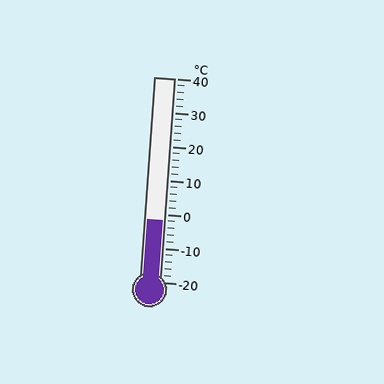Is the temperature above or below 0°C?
The temperature is below 0°C.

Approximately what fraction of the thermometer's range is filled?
The thermometer is filled to approximately 30% of its range.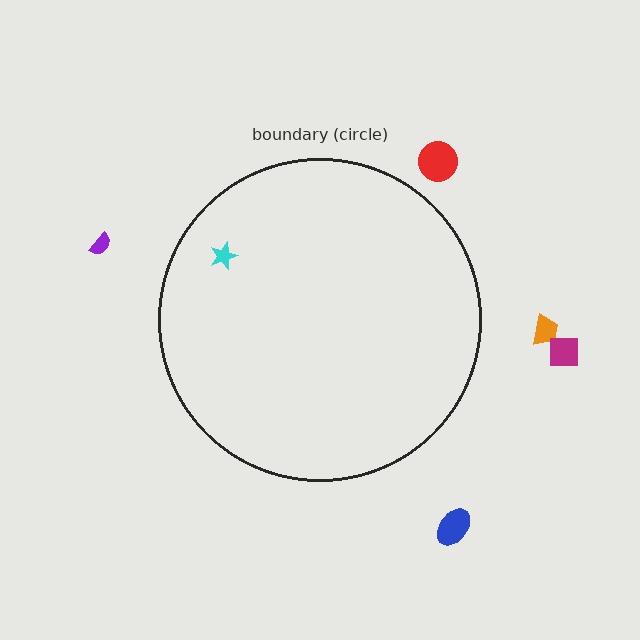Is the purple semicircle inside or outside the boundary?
Outside.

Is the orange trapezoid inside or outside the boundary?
Outside.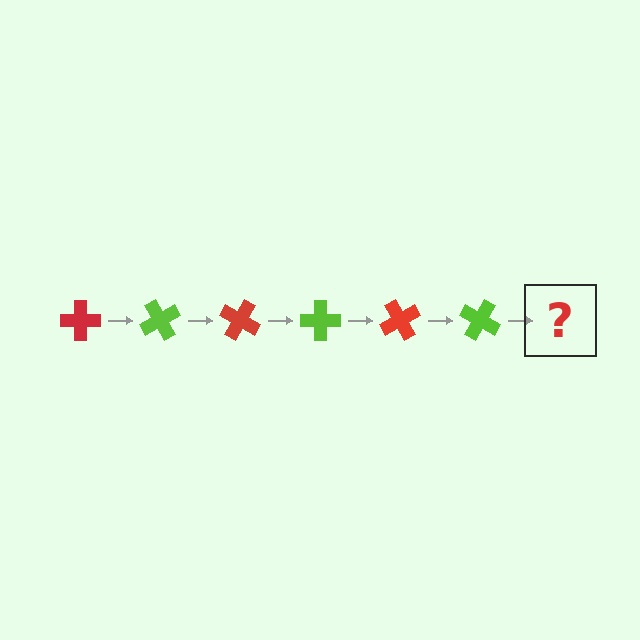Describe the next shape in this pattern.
It should be a red cross, rotated 360 degrees from the start.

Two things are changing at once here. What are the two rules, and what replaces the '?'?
The two rules are that it rotates 60 degrees each step and the color cycles through red and lime. The '?' should be a red cross, rotated 360 degrees from the start.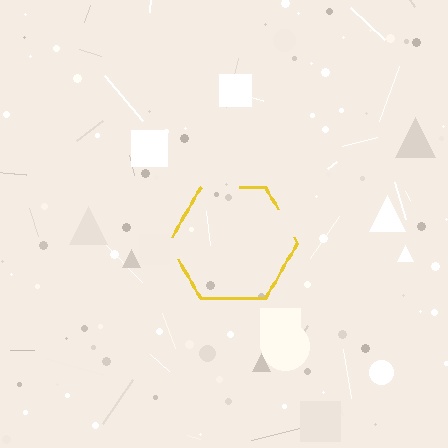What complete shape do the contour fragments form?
The contour fragments form a hexagon.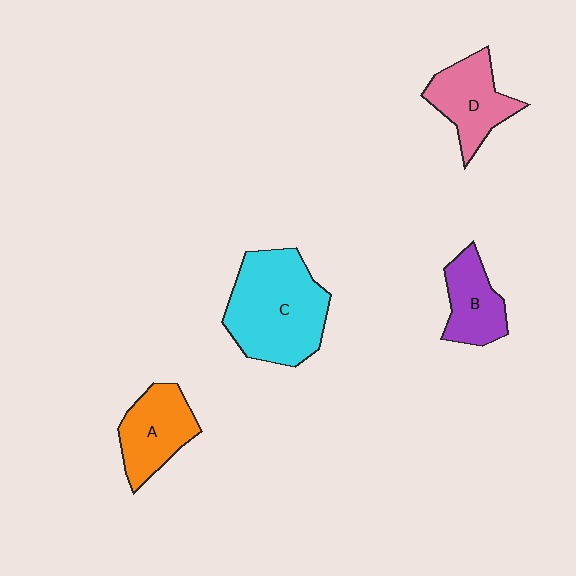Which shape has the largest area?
Shape C (cyan).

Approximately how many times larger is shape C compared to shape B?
Approximately 2.1 times.